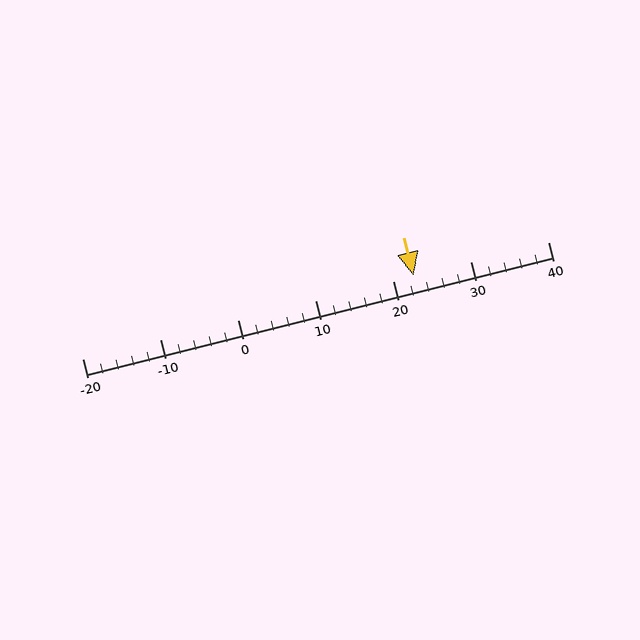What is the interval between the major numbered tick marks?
The major tick marks are spaced 10 units apart.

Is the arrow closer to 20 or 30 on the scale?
The arrow is closer to 20.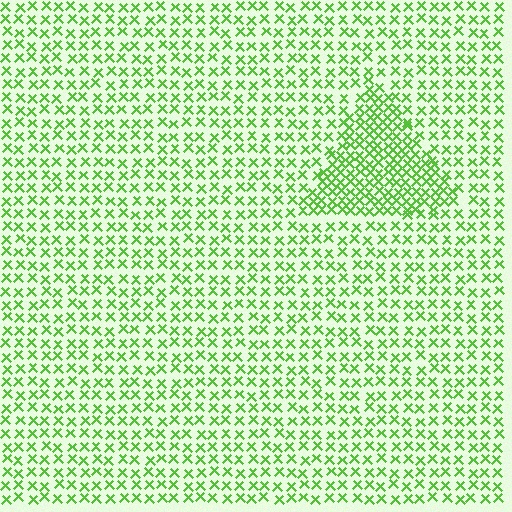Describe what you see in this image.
The image contains small lime elements arranged at two different densities. A triangle-shaped region is visible where the elements are more densely packed than the surrounding area.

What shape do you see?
I see a triangle.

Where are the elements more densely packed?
The elements are more densely packed inside the triangle boundary.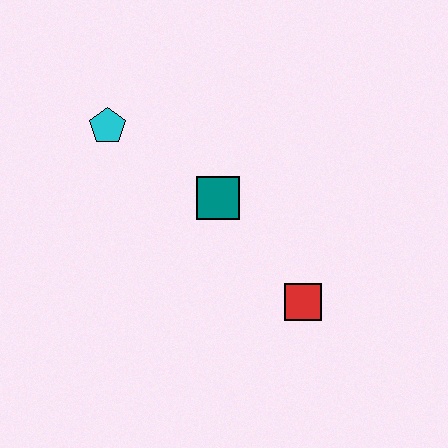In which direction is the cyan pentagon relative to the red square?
The cyan pentagon is to the left of the red square.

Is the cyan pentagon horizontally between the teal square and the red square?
No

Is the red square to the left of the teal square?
No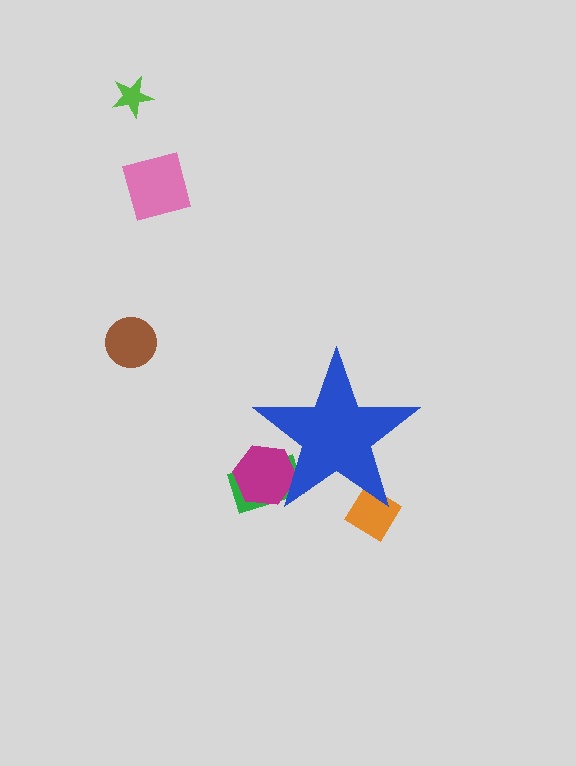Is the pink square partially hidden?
No, the pink square is fully visible.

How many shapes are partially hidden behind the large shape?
3 shapes are partially hidden.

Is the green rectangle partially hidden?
Yes, the green rectangle is partially hidden behind the blue star.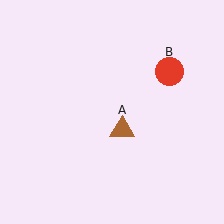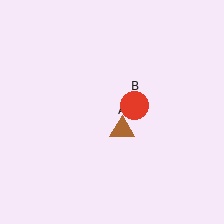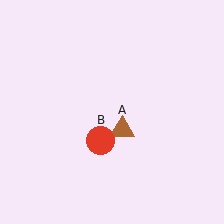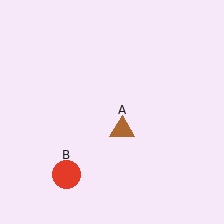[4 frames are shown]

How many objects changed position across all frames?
1 object changed position: red circle (object B).